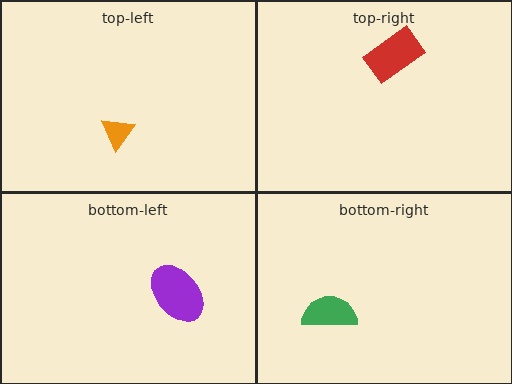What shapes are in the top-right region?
The red rectangle.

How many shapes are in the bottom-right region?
1.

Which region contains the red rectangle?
The top-right region.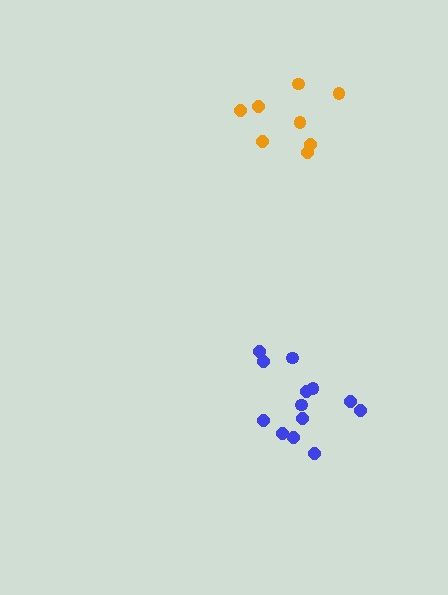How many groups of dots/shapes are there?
There are 2 groups.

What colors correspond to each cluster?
The clusters are colored: orange, blue.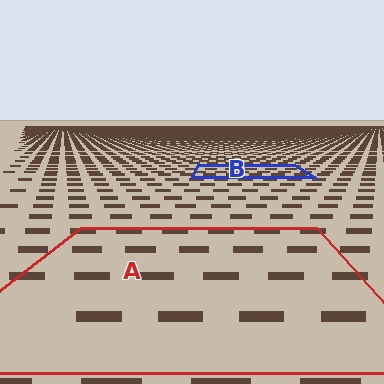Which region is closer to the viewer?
Region A is closer. The texture elements there are larger and more spread out.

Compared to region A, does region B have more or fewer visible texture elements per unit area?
Region B has more texture elements per unit area — they are packed more densely because it is farther away.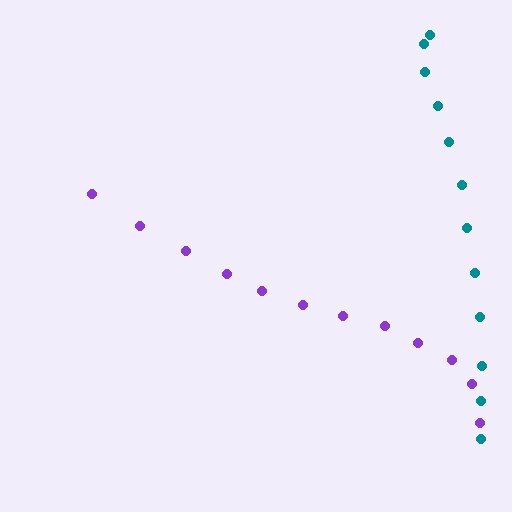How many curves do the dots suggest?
There are 2 distinct paths.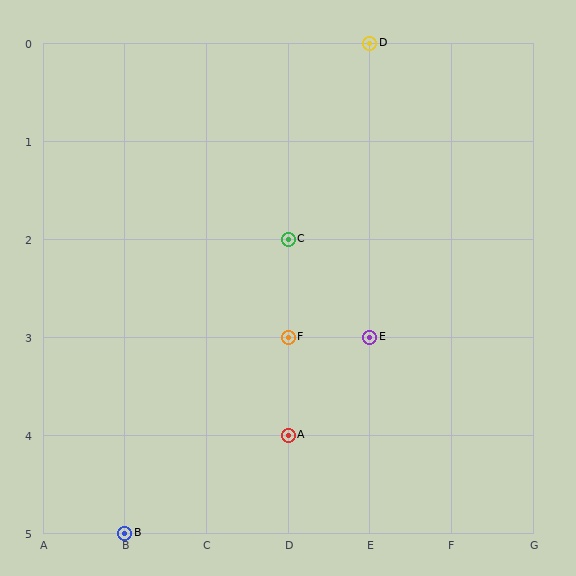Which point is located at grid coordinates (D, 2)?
Point C is at (D, 2).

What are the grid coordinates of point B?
Point B is at grid coordinates (B, 5).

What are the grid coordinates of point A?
Point A is at grid coordinates (D, 4).